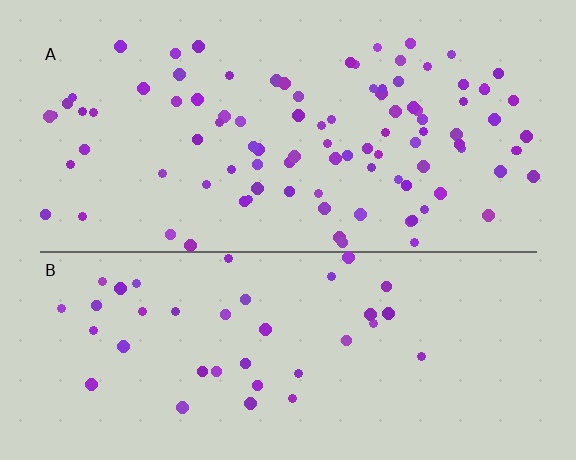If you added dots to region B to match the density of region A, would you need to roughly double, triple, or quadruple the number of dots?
Approximately triple.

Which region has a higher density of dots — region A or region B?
A (the top).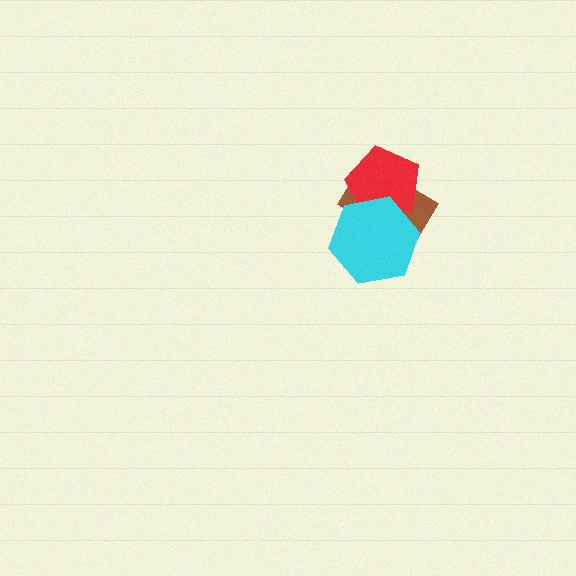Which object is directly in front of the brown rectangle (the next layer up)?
The red pentagon is directly in front of the brown rectangle.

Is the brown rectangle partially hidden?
Yes, it is partially covered by another shape.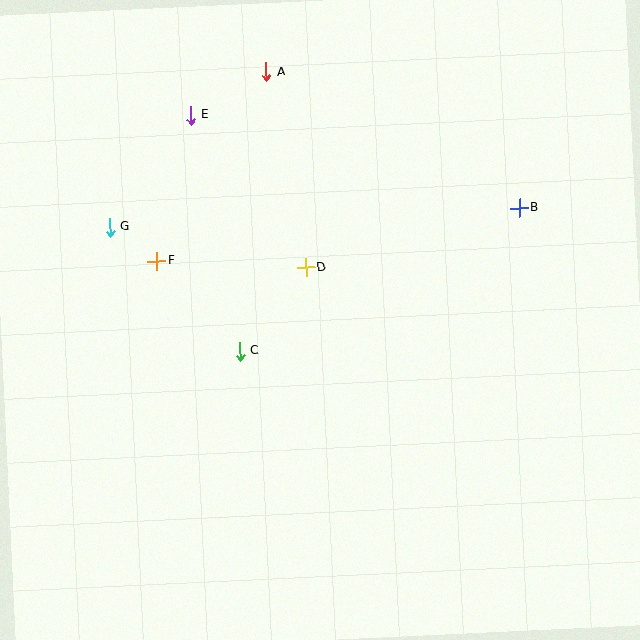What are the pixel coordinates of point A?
Point A is at (266, 72).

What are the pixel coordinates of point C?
Point C is at (240, 351).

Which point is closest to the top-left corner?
Point E is closest to the top-left corner.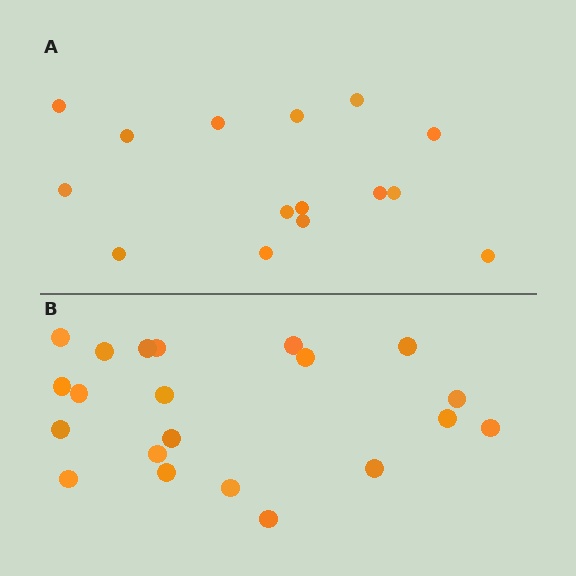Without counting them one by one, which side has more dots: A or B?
Region B (the bottom region) has more dots.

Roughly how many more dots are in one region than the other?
Region B has about 6 more dots than region A.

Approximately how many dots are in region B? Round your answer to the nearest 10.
About 20 dots. (The exact count is 21, which rounds to 20.)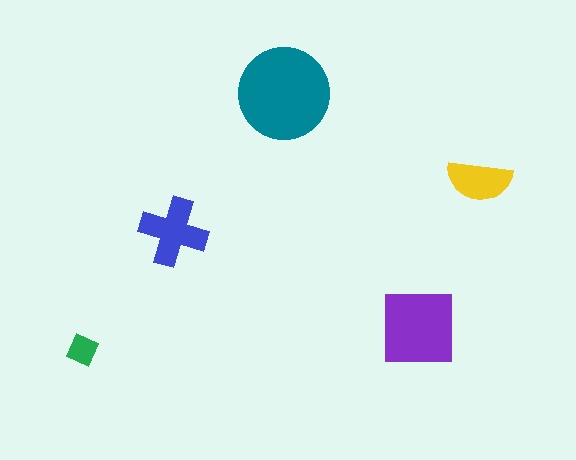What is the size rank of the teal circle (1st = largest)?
1st.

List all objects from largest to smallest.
The teal circle, the purple square, the blue cross, the yellow semicircle, the green diamond.